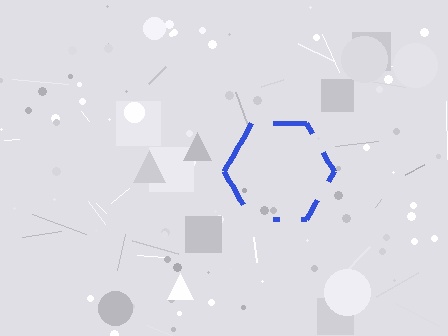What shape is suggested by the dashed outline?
The dashed outline suggests a hexagon.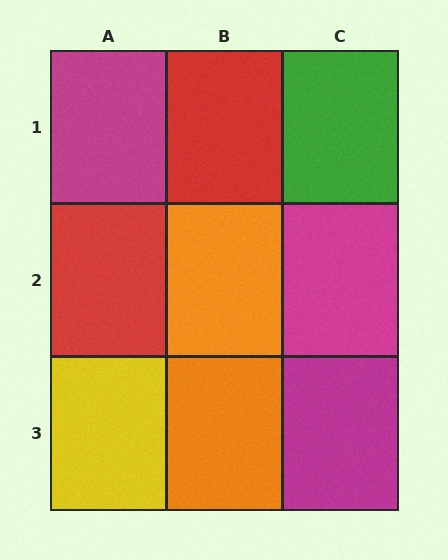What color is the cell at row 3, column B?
Orange.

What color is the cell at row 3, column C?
Magenta.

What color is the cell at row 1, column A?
Magenta.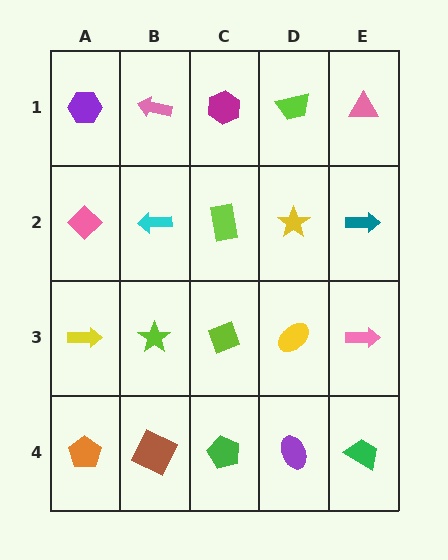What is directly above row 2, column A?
A purple hexagon.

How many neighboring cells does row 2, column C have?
4.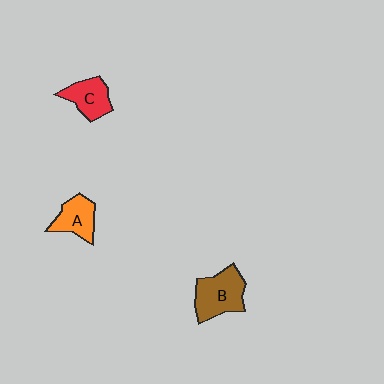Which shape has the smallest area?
Shape A (orange).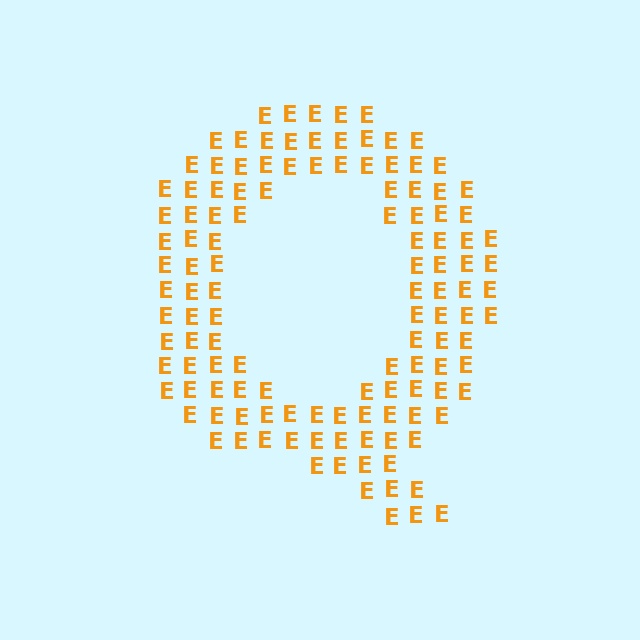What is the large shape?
The large shape is the letter Q.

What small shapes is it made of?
It is made of small letter E's.